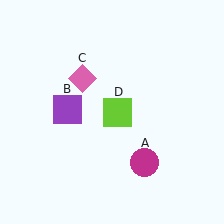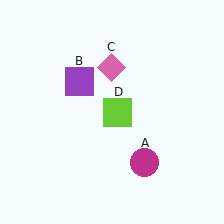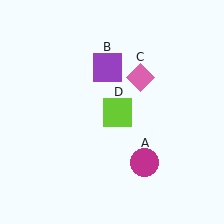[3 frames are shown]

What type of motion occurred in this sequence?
The purple square (object B), pink diamond (object C) rotated clockwise around the center of the scene.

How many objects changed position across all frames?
2 objects changed position: purple square (object B), pink diamond (object C).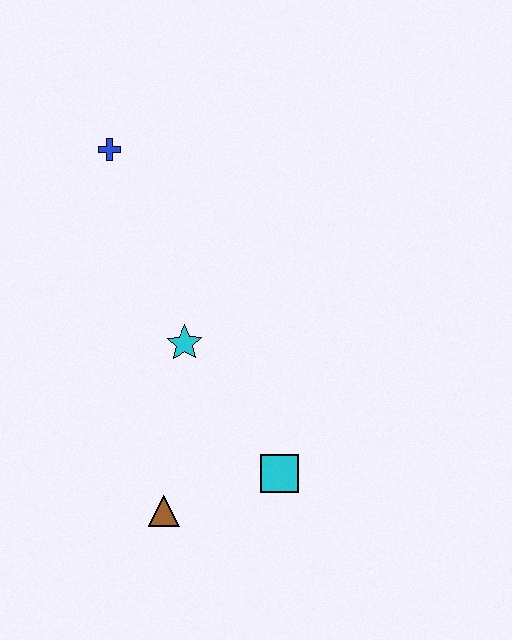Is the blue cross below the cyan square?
No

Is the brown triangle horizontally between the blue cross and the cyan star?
Yes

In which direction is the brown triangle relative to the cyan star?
The brown triangle is below the cyan star.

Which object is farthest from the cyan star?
The blue cross is farthest from the cyan star.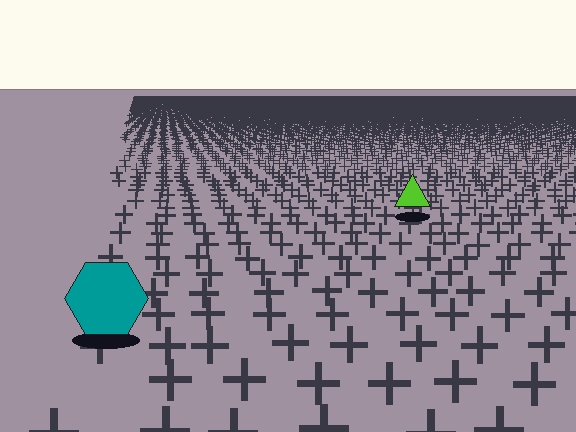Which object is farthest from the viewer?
The lime triangle is farthest from the viewer. It appears smaller and the ground texture around it is denser.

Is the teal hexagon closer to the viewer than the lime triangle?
Yes. The teal hexagon is closer — you can tell from the texture gradient: the ground texture is coarser near it.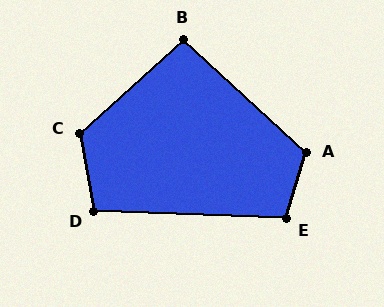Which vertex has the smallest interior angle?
B, at approximately 95 degrees.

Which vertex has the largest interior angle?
C, at approximately 122 degrees.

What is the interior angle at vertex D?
Approximately 102 degrees (obtuse).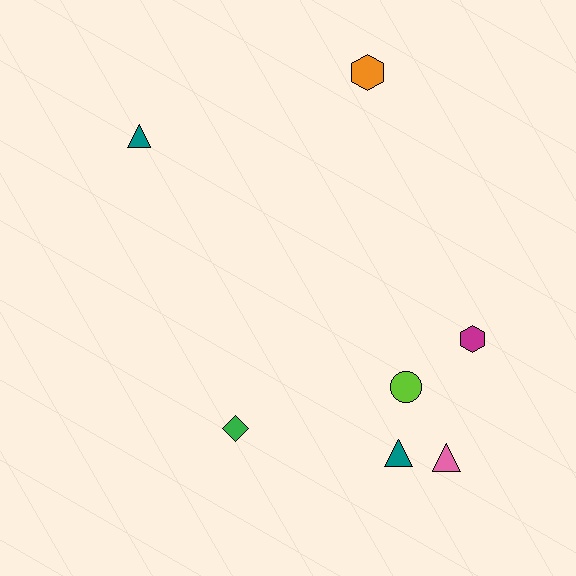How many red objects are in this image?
There are no red objects.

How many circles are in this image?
There is 1 circle.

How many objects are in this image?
There are 7 objects.